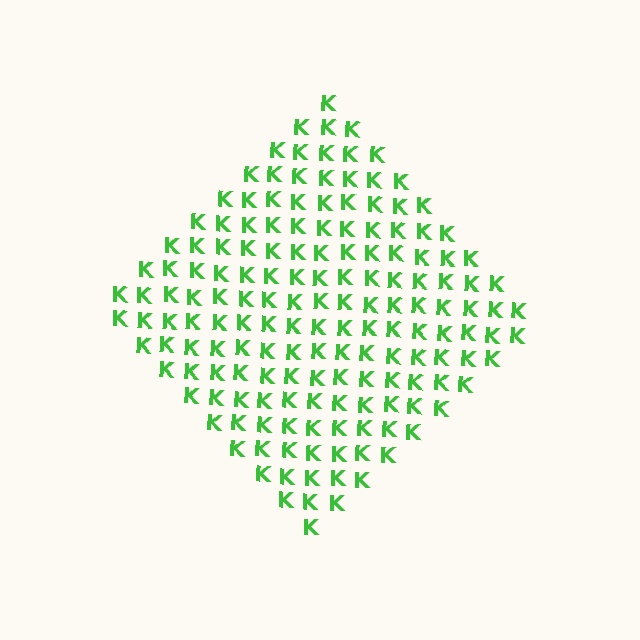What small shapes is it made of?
It is made of small letter K's.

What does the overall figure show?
The overall figure shows a diamond.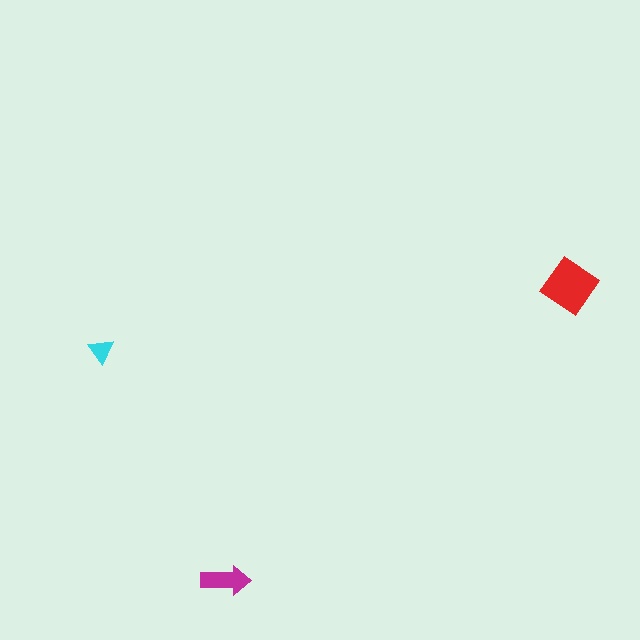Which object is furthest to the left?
The cyan triangle is leftmost.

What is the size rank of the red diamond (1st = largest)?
1st.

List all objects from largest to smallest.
The red diamond, the magenta arrow, the cyan triangle.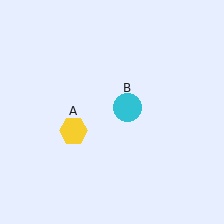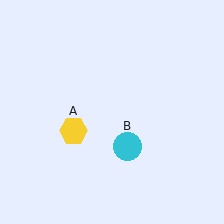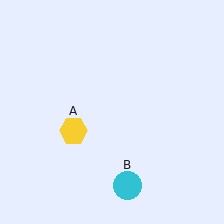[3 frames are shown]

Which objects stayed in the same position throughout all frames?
Yellow hexagon (object A) remained stationary.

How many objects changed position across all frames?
1 object changed position: cyan circle (object B).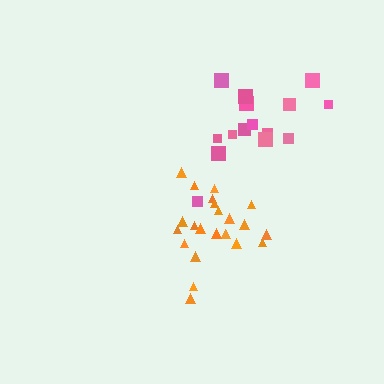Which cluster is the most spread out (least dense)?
Pink.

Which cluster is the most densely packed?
Orange.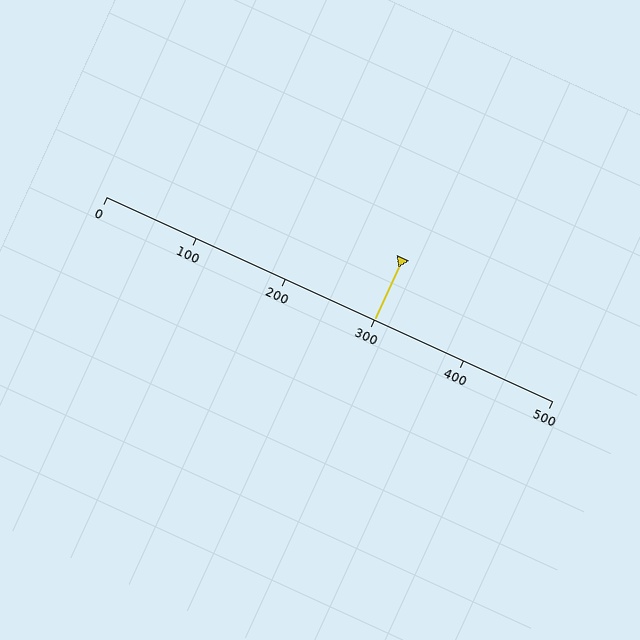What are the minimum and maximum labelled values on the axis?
The axis runs from 0 to 500.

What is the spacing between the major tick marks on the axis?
The major ticks are spaced 100 apart.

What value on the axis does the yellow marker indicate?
The marker indicates approximately 300.